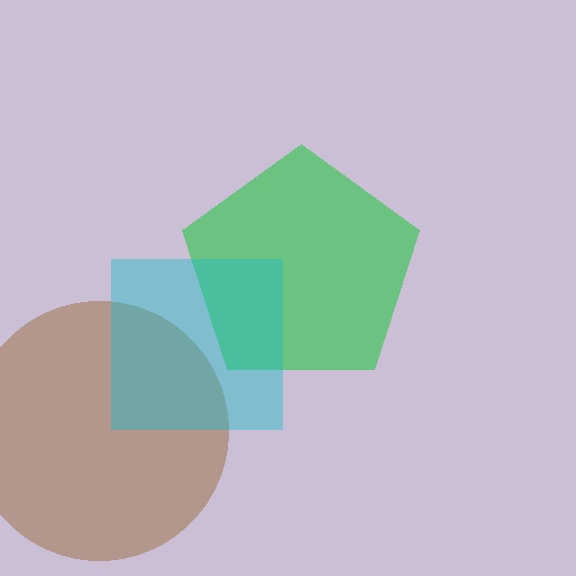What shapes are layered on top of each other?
The layered shapes are: a brown circle, a green pentagon, a cyan square.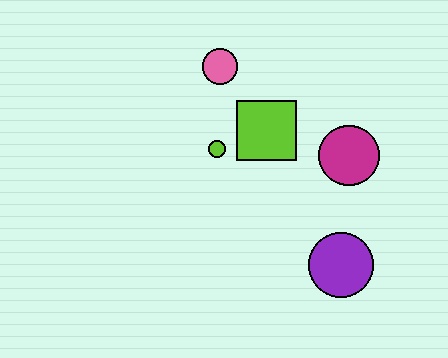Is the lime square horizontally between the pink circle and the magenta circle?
Yes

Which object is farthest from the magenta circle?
The pink circle is farthest from the magenta circle.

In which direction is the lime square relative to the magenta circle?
The lime square is to the left of the magenta circle.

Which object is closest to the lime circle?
The lime square is closest to the lime circle.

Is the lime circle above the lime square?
No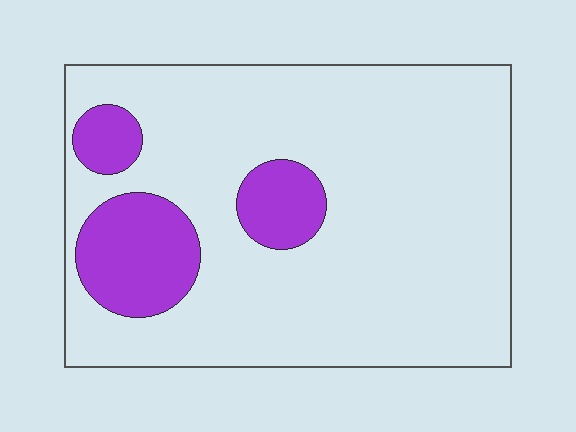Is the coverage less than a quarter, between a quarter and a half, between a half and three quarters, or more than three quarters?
Less than a quarter.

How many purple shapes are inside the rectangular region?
3.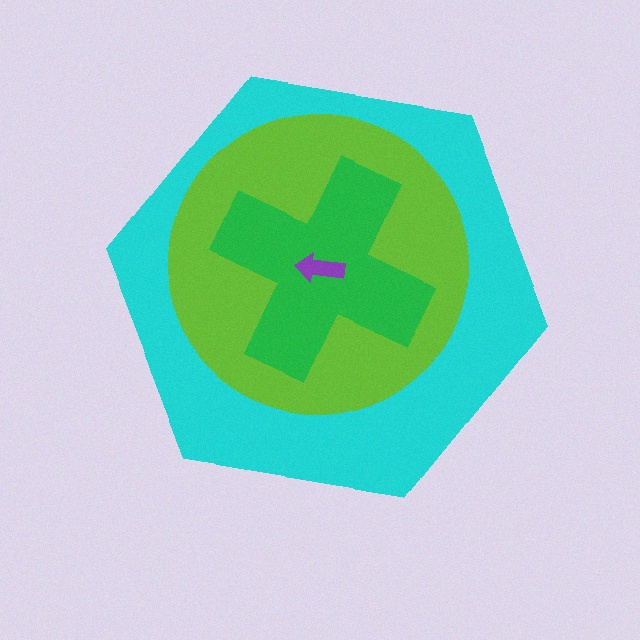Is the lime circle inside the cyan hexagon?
Yes.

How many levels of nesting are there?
4.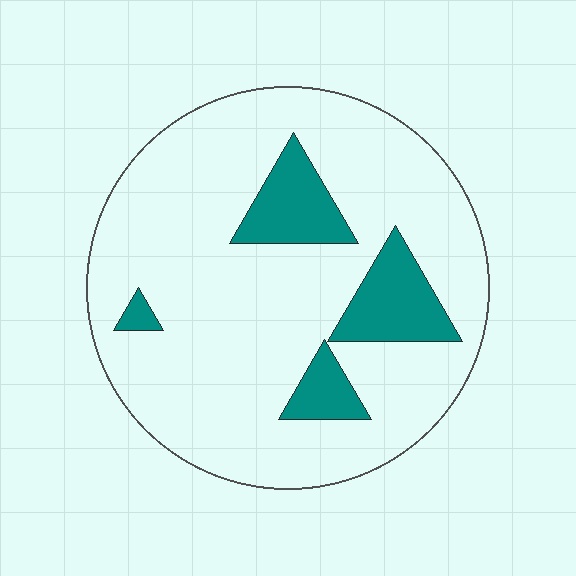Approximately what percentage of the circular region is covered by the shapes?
Approximately 15%.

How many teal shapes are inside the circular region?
4.